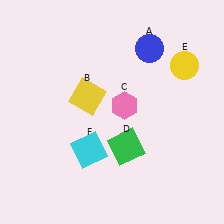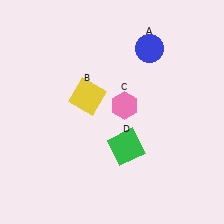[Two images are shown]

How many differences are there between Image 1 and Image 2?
There are 2 differences between the two images.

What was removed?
The yellow circle (E), the cyan square (F) were removed in Image 2.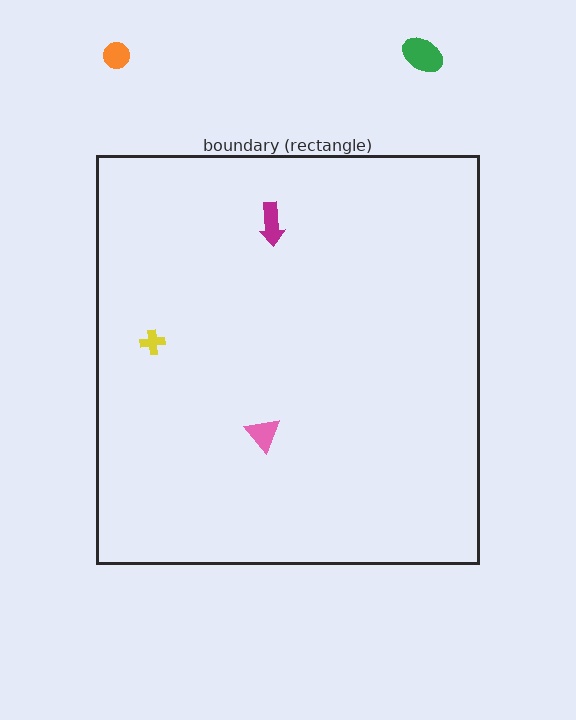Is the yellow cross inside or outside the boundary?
Inside.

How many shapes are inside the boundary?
3 inside, 2 outside.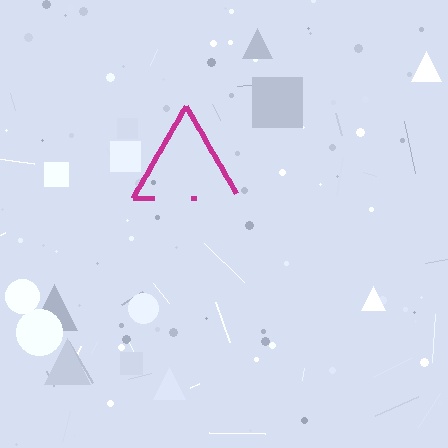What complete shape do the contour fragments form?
The contour fragments form a triangle.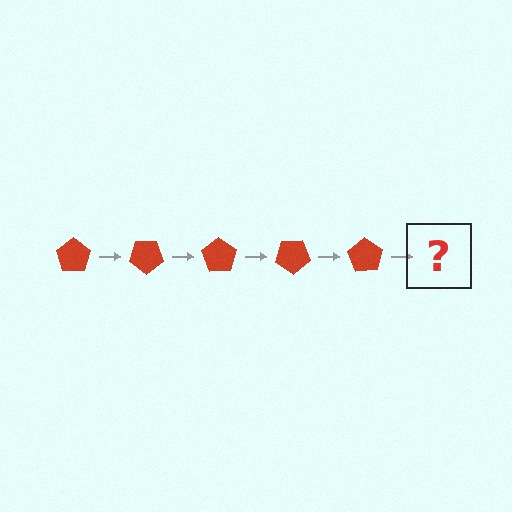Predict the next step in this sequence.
The next step is a red pentagon rotated 175 degrees.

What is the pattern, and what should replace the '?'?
The pattern is that the pentagon rotates 35 degrees each step. The '?' should be a red pentagon rotated 175 degrees.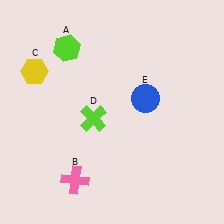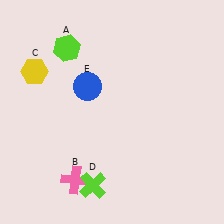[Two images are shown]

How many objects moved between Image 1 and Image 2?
2 objects moved between the two images.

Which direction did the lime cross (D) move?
The lime cross (D) moved down.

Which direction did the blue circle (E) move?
The blue circle (E) moved left.